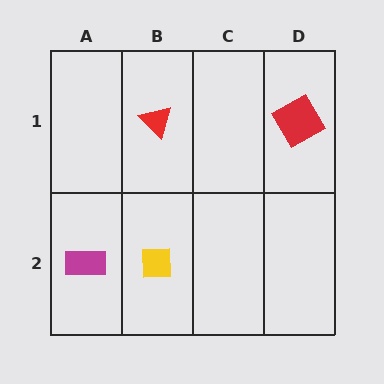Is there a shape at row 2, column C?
No, that cell is empty.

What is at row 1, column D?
A red diamond.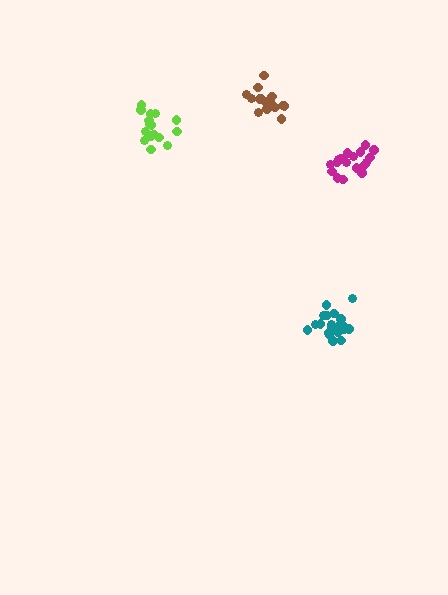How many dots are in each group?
Group 1: 18 dots, Group 2: 20 dots, Group 3: 17 dots, Group 4: 17 dots (72 total).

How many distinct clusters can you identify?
There are 4 distinct clusters.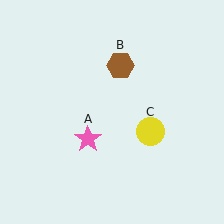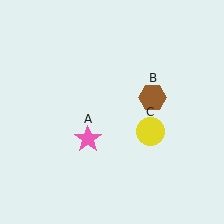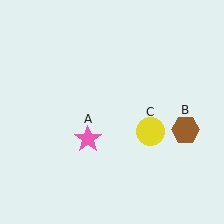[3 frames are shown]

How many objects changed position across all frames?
1 object changed position: brown hexagon (object B).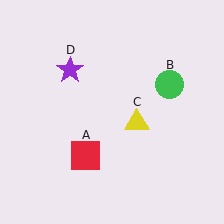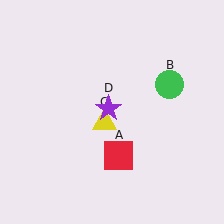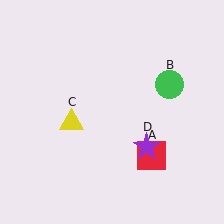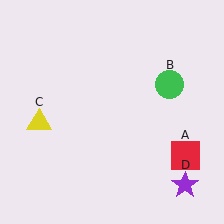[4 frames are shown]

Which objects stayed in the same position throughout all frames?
Green circle (object B) remained stationary.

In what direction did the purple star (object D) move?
The purple star (object D) moved down and to the right.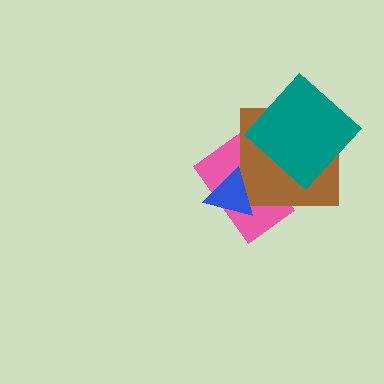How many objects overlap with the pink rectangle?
2 objects overlap with the pink rectangle.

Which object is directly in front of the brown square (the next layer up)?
The blue triangle is directly in front of the brown square.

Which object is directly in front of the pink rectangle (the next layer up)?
The brown square is directly in front of the pink rectangle.